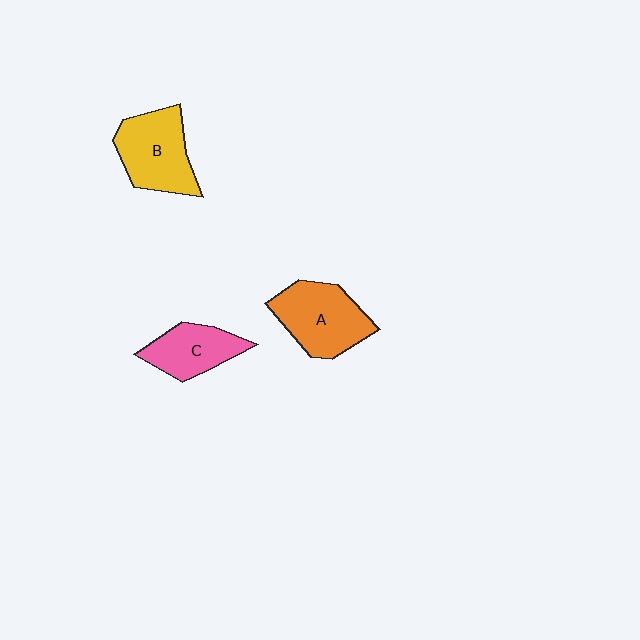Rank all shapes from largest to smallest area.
From largest to smallest: A (orange), B (yellow), C (pink).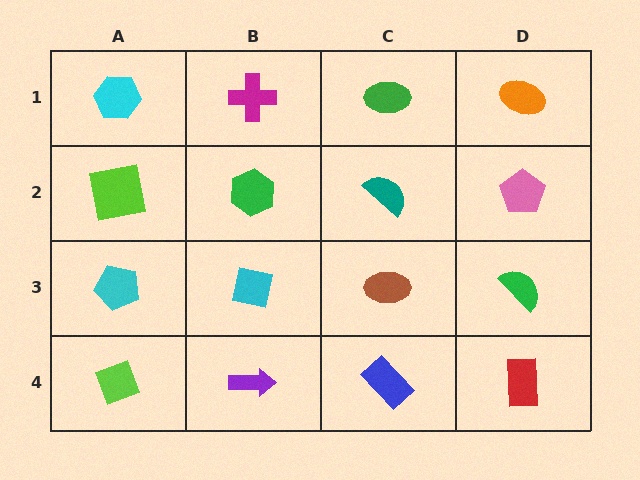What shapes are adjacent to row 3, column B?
A green hexagon (row 2, column B), a purple arrow (row 4, column B), a cyan pentagon (row 3, column A), a brown ellipse (row 3, column C).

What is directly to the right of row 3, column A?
A cyan square.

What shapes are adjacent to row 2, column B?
A magenta cross (row 1, column B), a cyan square (row 3, column B), a lime square (row 2, column A), a teal semicircle (row 2, column C).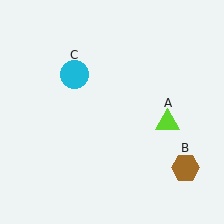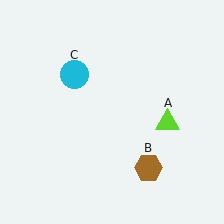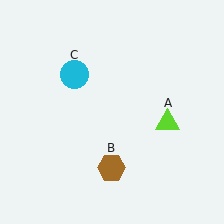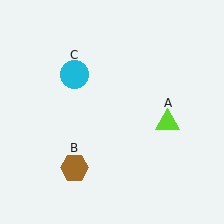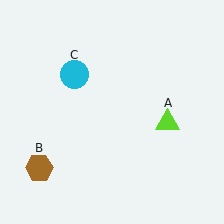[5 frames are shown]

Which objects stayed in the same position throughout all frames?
Lime triangle (object A) and cyan circle (object C) remained stationary.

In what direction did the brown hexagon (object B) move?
The brown hexagon (object B) moved left.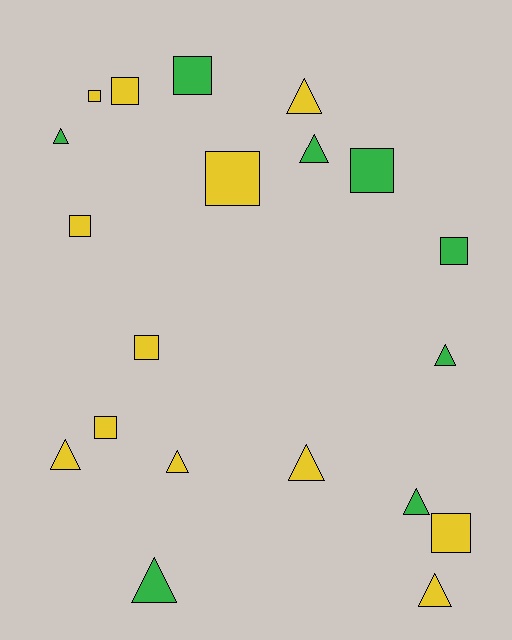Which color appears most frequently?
Yellow, with 12 objects.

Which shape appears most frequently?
Square, with 10 objects.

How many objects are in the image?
There are 20 objects.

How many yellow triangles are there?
There are 5 yellow triangles.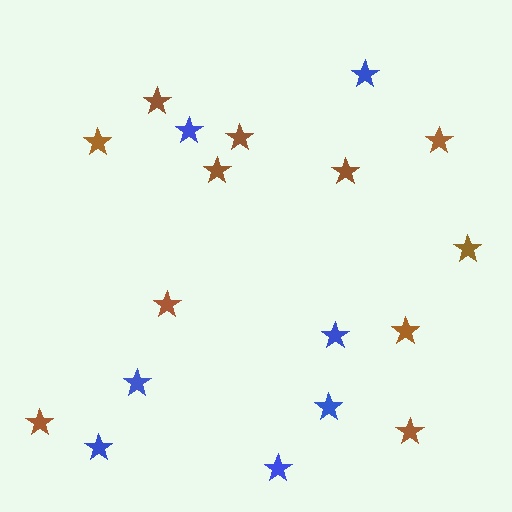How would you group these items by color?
There are 2 groups: one group of blue stars (7) and one group of brown stars (11).